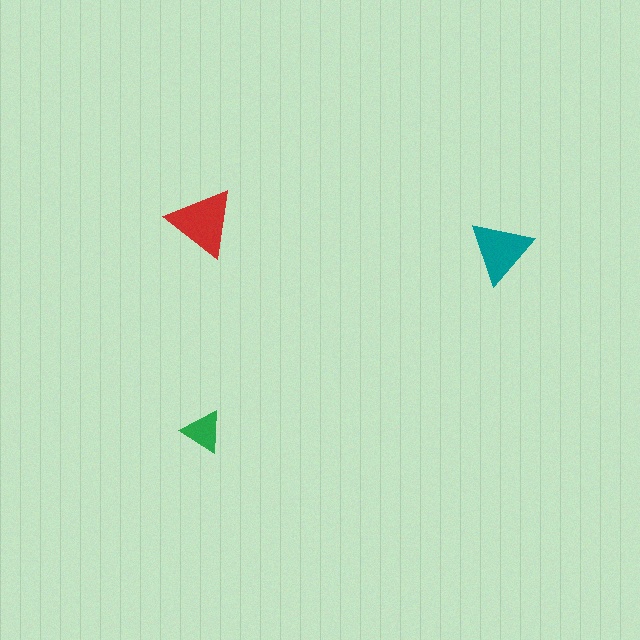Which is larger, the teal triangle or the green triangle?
The teal one.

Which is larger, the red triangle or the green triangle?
The red one.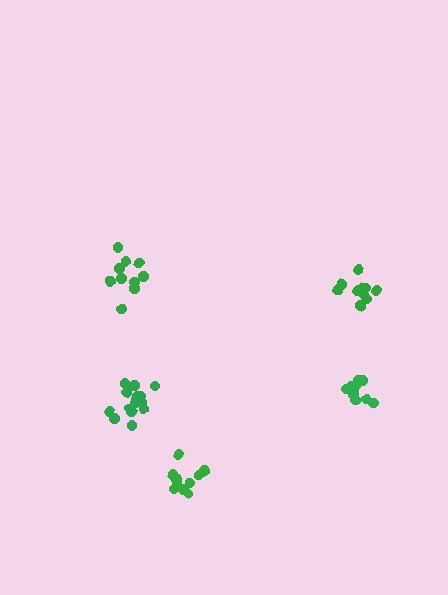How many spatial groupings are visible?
There are 5 spatial groupings.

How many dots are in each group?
Group 1: 16 dots, Group 2: 10 dots, Group 3: 11 dots, Group 4: 10 dots, Group 5: 11 dots (58 total).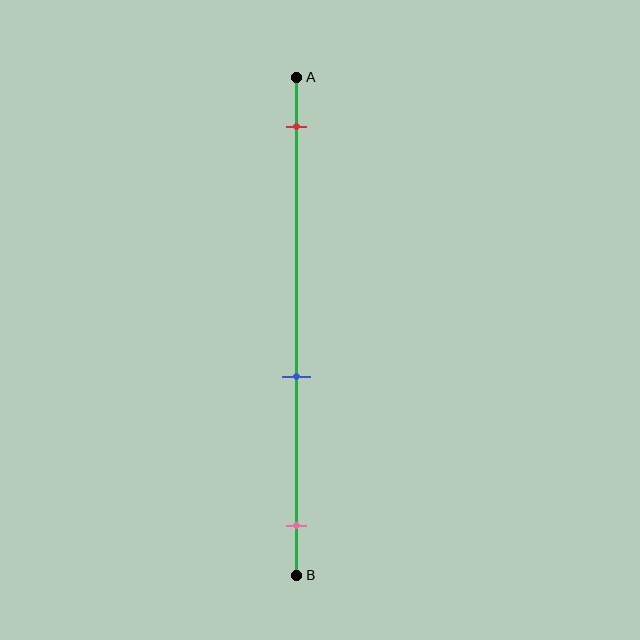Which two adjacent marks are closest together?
The blue and pink marks are the closest adjacent pair.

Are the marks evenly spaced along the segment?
No, the marks are not evenly spaced.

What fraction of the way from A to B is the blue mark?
The blue mark is approximately 60% (0.6) of the way from A to B.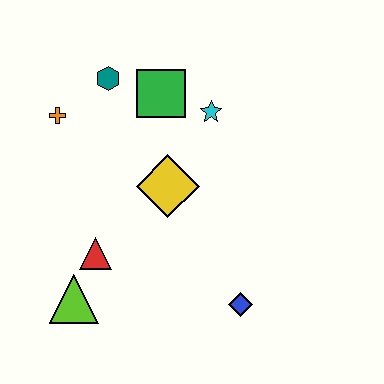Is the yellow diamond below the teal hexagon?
Yes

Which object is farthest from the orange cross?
The blue diamond is farthest from the orange cross.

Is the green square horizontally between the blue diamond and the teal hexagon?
Yes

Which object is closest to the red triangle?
The lime triangle is closest to the red triangle.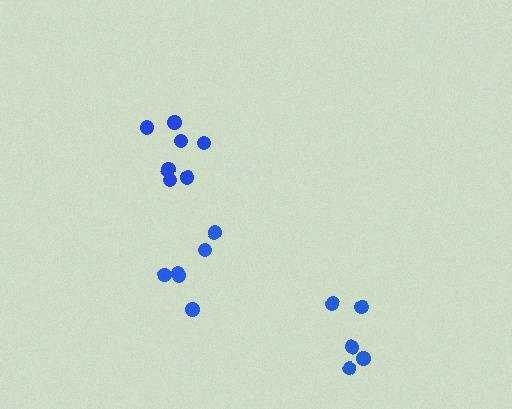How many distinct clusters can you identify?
There are 3 distinct clusters.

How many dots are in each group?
Group 1: 7 dots, Group 2: 6 dots, Group 3: 5 dots (18 total).